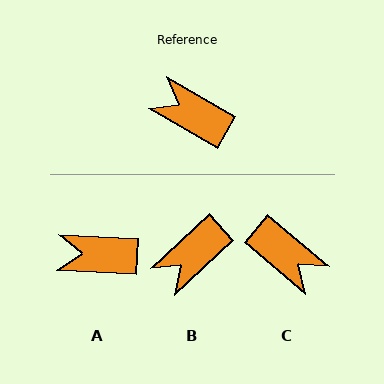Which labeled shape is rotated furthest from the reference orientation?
C, about 170 degrees away.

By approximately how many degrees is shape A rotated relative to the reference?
Approximately 27 degrees counter-clockwise.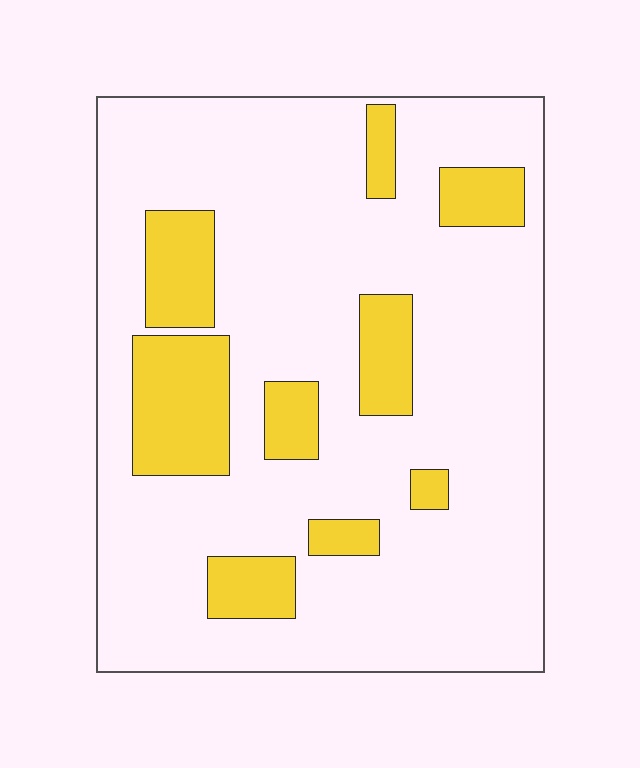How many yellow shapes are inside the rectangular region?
9.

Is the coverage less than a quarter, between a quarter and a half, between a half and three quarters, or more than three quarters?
Less than a quarter.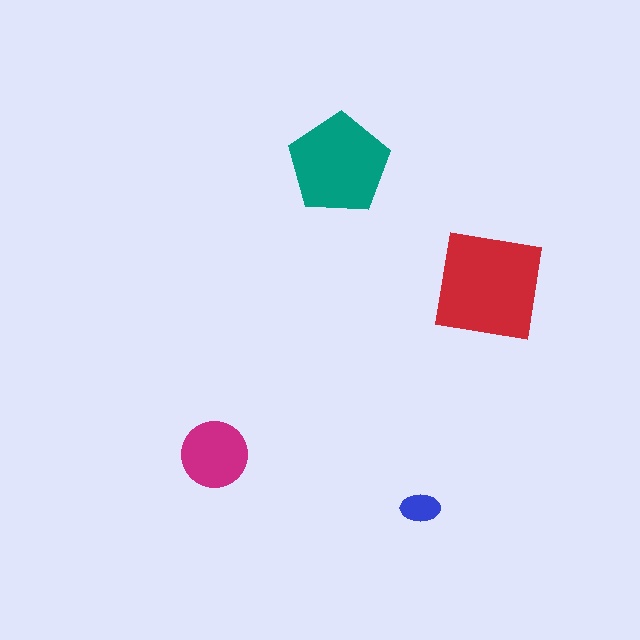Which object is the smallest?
The blue ellipse.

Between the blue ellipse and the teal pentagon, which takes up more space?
The teal pentagon.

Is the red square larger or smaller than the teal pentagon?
Larger.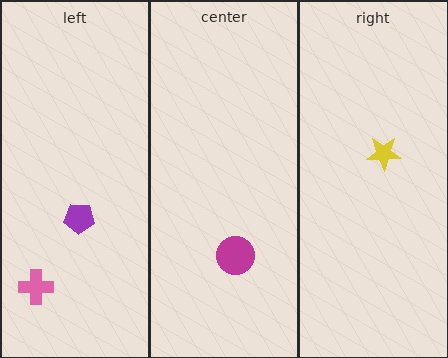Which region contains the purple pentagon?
The left region.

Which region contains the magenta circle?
The center region.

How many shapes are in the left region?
2.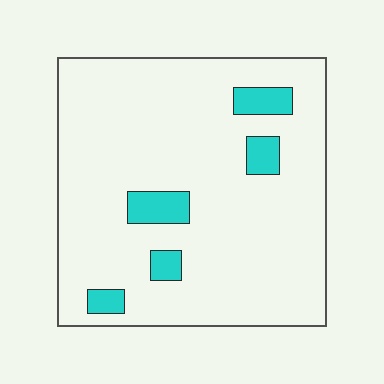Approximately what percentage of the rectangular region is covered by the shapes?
Approximately 10%.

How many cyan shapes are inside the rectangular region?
5.